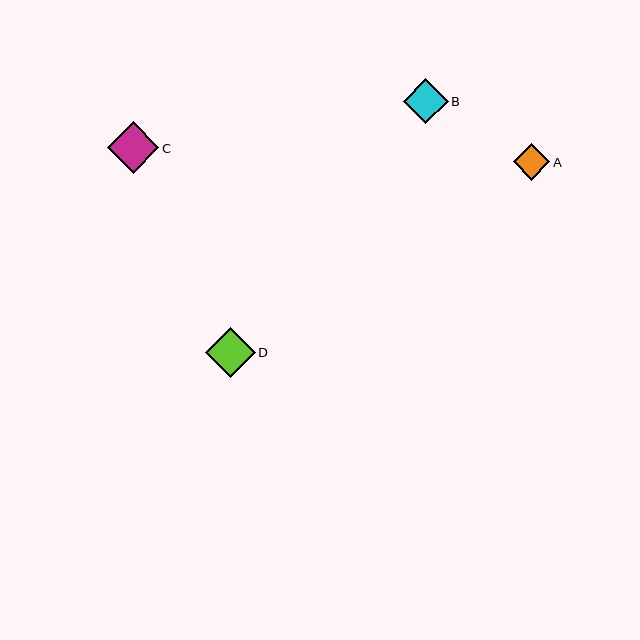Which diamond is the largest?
Diamond C is the largest with a size of approximately 52 pixels.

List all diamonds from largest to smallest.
From largest to smallest: C, D, B, A.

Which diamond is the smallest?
Diamond A is the smallest with a size of approximately 36 pixels.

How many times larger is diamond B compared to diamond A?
Diamond B is approximately 1.2 times the size of diamond A.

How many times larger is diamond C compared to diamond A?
Diamond C is approximately 1.4 times the size of diamond A.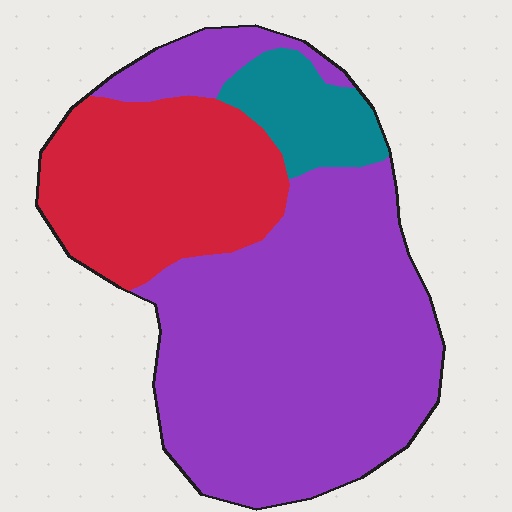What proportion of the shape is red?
Red covers 28% of the shape.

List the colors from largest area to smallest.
From largest to smallest: purple, red, teal.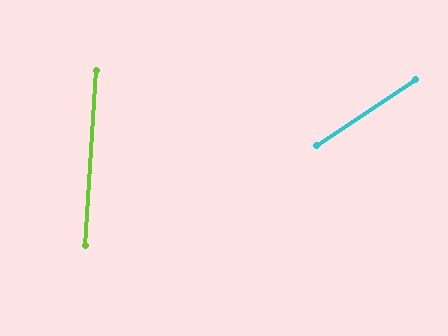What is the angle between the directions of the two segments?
Approximately 53 degrees.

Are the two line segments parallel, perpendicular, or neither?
Neither parallel nor perpendicular — they differ by about 53°.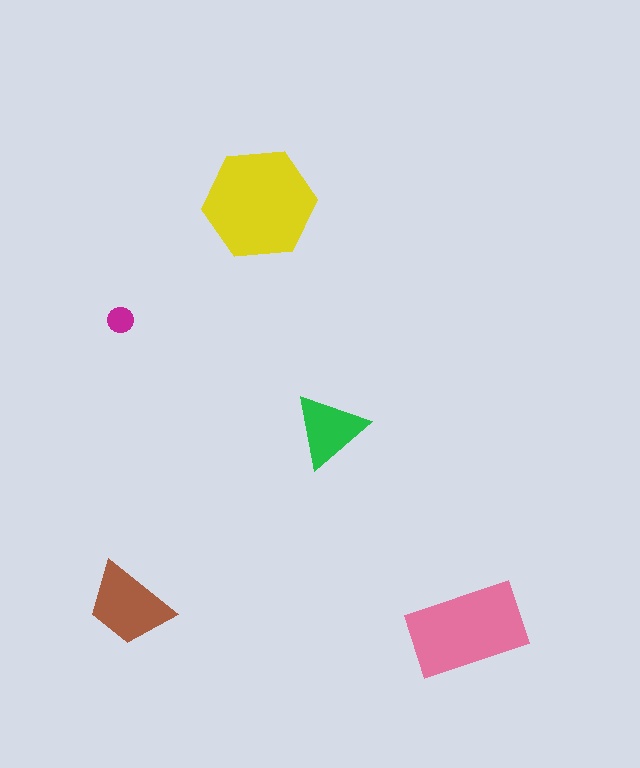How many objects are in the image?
There are 5 objects in the image.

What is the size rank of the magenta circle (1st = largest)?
5th.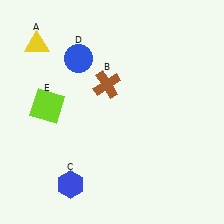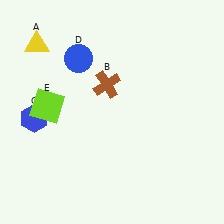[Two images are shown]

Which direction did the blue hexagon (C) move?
The blue hexagon (C) moved up.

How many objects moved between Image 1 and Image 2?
1 object moved between the two images.